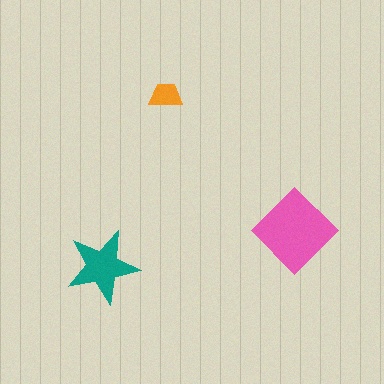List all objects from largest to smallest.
The pink diamond, the teal star, the orange trapezoid.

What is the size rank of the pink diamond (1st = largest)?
1st.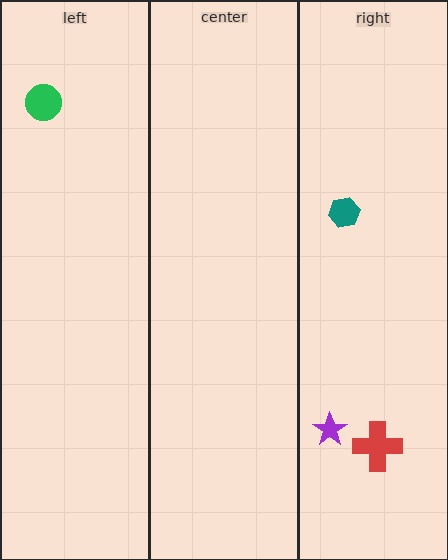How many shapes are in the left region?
1.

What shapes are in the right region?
The teal hexagon, the red cross, the purple star.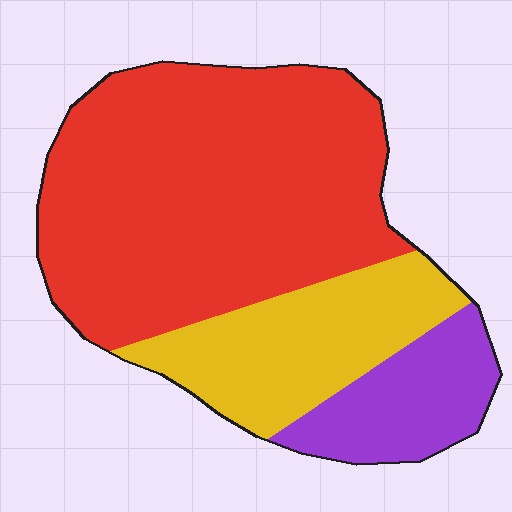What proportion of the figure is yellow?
Yellow takes up about one quarter (1/4) of the figure.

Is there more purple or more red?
Red.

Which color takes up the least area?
Purple, at roughly 15%.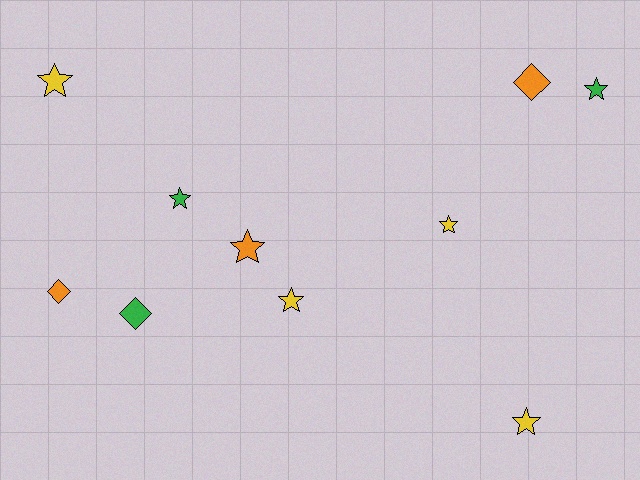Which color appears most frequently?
Yellow, with 4 objects.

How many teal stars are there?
There are no teal stars.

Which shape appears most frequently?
Star, with 7 objects.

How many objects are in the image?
There are 10 objects.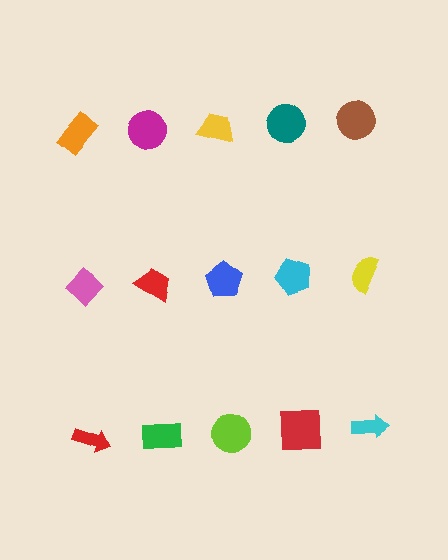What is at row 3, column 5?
A cyan arrow.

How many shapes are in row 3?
5 shapes.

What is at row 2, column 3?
A blue pentagon.